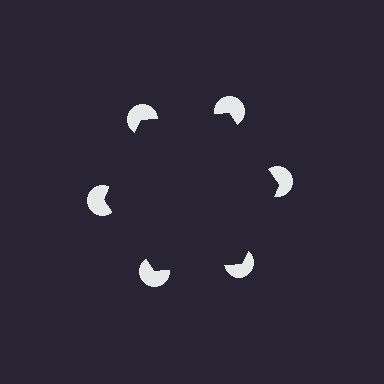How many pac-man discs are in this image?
There are 6 — one at each vertex of the illusory hexagon.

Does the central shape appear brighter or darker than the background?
It typically appears slightly darker than the background, even though no actual brightness change is drawn.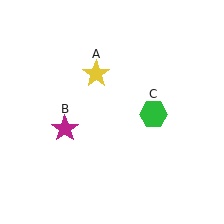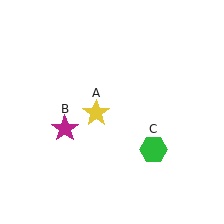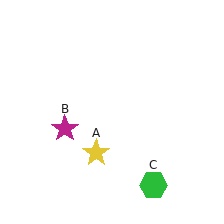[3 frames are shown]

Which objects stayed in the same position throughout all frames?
Magenta star (object B) remained stationary.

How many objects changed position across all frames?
2 objects changed position: yellow star (object A), green hexagon (object C).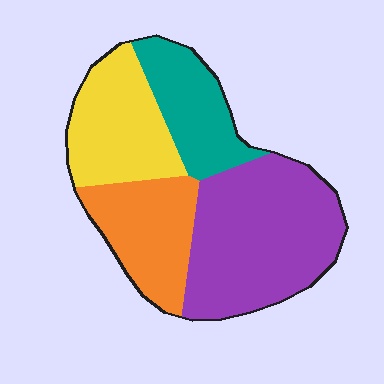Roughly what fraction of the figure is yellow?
Yellow takes up between a sixth and a third of the figure.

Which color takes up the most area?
Purple, at roughly 40%.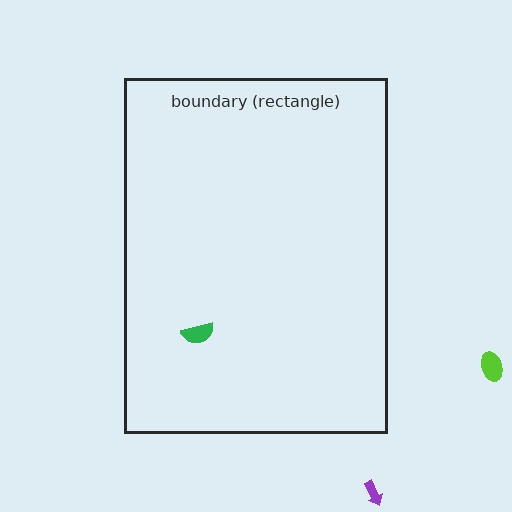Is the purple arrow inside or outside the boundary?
Outside.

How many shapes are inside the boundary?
1 inside, 2 outside.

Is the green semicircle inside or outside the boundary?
Inside.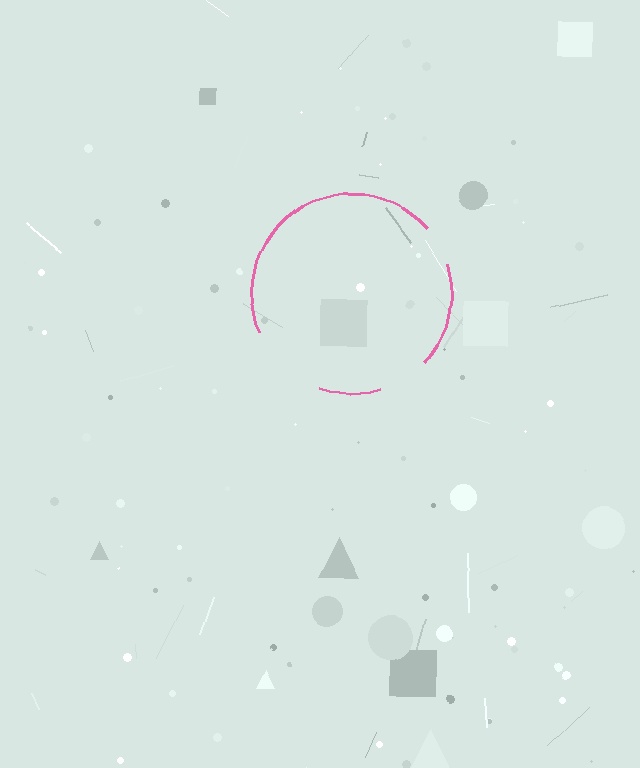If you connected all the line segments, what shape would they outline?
They would outline a circle.